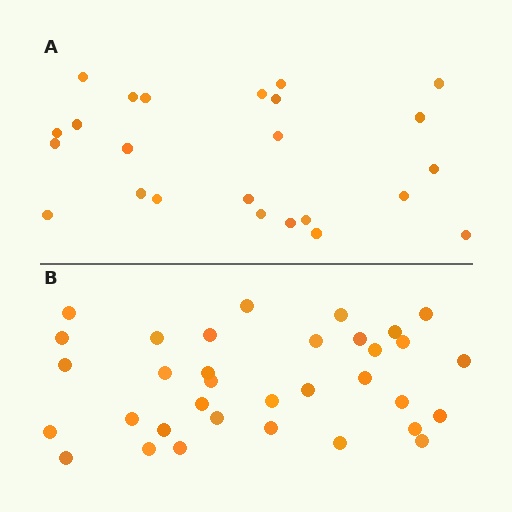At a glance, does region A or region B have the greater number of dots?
Region B (the bottom region) has more dots.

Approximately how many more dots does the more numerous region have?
Region B has roughly 10 or so more dots than region A.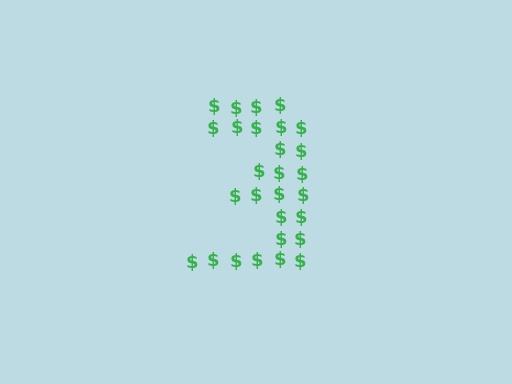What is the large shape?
The large shape is the digit 3.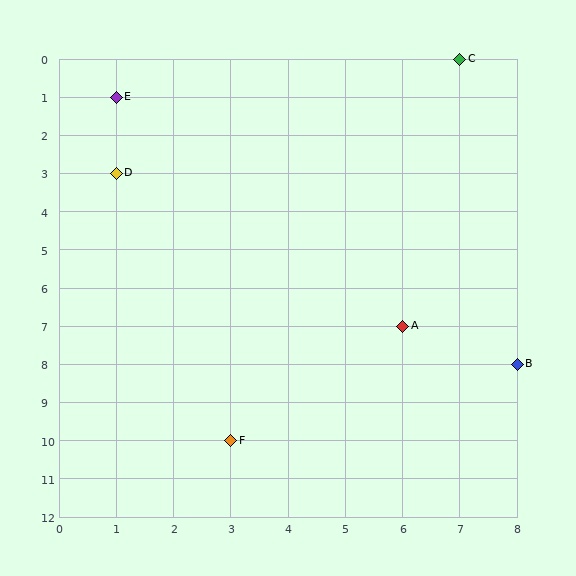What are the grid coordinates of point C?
Point C is at grid coordinates (7, 0).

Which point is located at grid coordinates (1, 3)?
Point D is at (1, 3).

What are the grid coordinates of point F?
Point F is at grid coordinates (3, 10).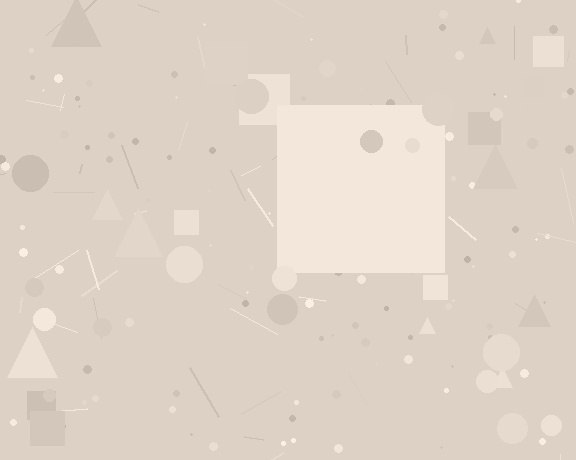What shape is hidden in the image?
A square is hidden in the image.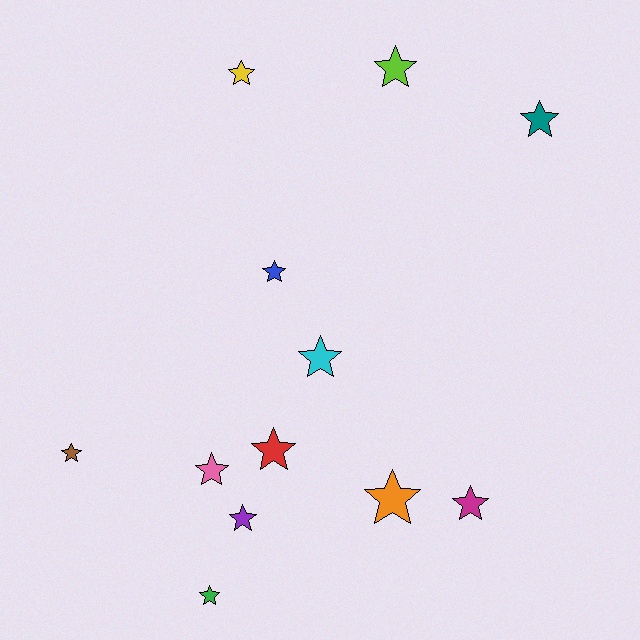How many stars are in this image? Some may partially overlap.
There are 12 stars.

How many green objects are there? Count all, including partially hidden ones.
There is 1 green object.